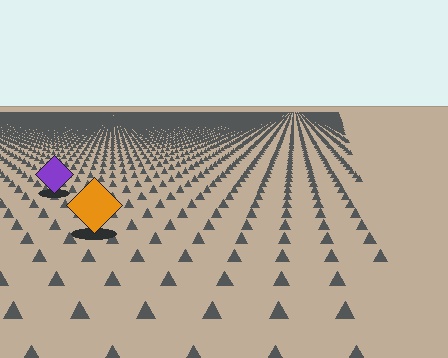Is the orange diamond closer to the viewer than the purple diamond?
Yes. The orange diamond is closer — you can tell from the texture gradient: the ground texture is coarser near it.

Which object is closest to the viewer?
The orange diamond is closest. The texture marks near it are larger and more spread out.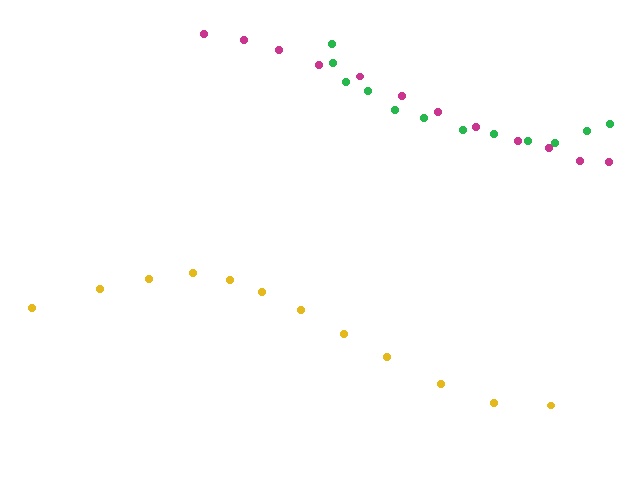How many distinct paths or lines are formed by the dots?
There are 3 distinct paths.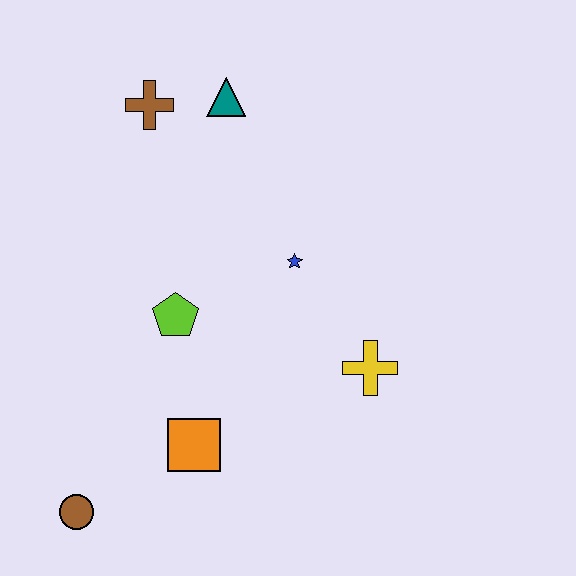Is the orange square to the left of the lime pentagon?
No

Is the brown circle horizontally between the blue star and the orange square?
No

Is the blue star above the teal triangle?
No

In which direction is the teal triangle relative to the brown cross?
The teal triangle is to the right of the brown cross.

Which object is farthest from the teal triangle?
The brown circle is farthest from the teal triangle.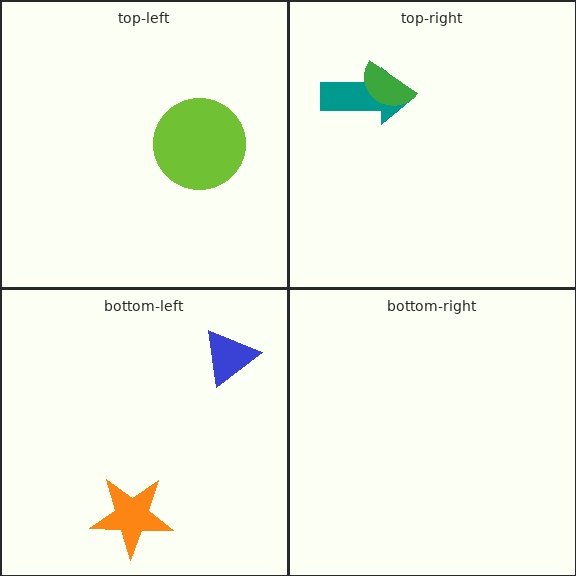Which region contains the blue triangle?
The bottom-left region.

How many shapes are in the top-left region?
1.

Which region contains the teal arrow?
The top-right region.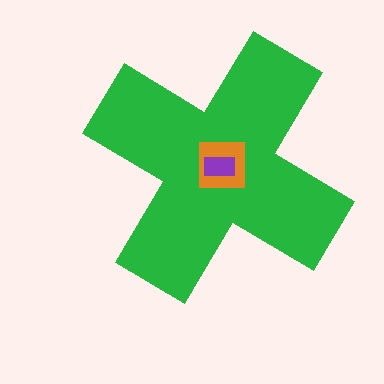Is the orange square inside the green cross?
Yes.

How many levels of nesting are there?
3.